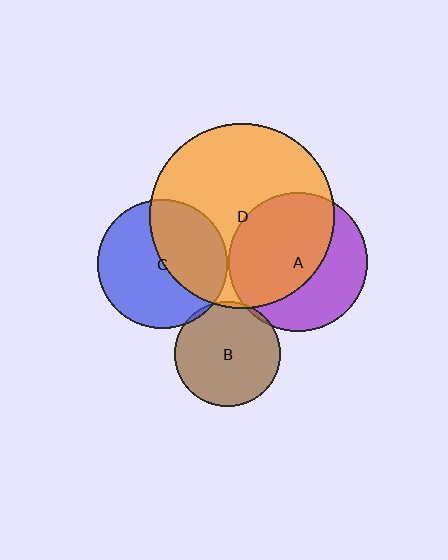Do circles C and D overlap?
Yes.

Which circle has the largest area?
Circle D (orange).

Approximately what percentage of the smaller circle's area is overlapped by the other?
Approximately 40%.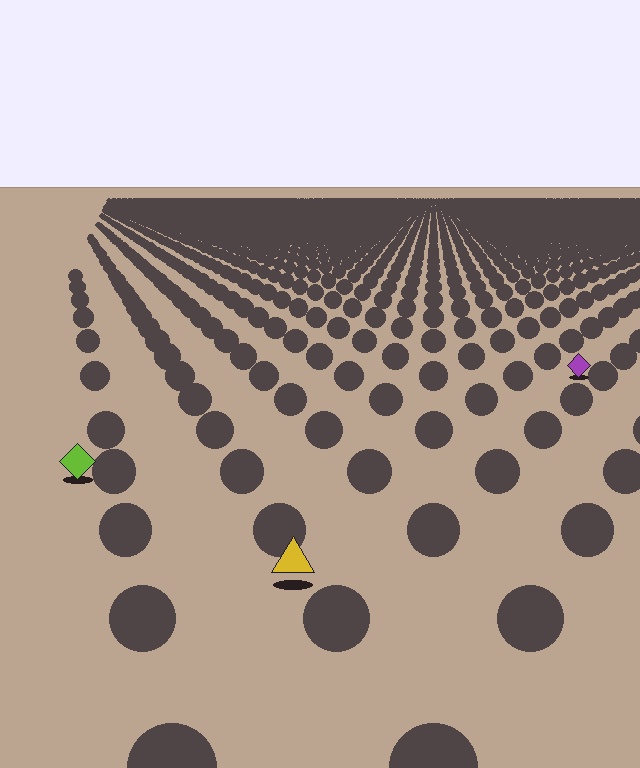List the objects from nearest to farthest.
From nearest to farthest: the yellow triangle, the lime diamond, the purple diamond.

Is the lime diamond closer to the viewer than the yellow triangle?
No. The yellow triangle is closer — you can tell from the texture gradient: the ground texture is coarser near it.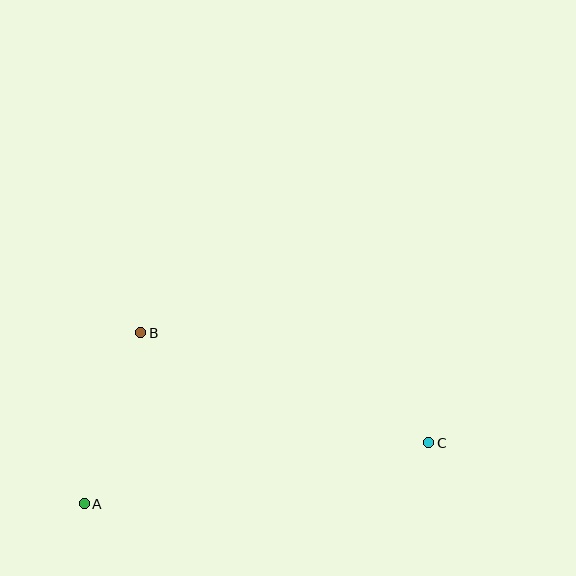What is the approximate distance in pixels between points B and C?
The distance between B and C is approximately 308 pixels.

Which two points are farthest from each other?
Points A and C are farthest from each other.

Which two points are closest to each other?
Points A and B are closest to each other.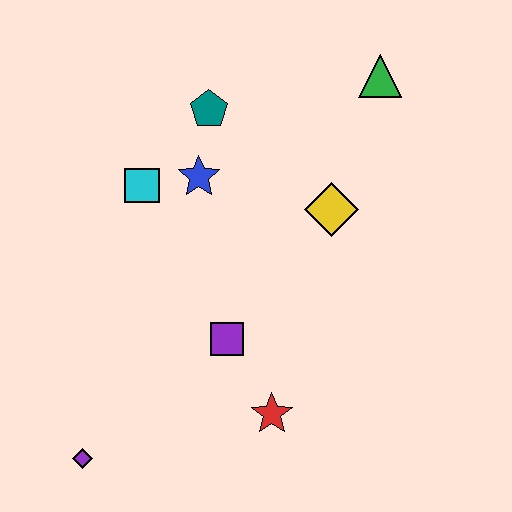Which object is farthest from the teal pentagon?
The purple diamond is farthest from the teal pentagon.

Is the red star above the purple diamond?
Yes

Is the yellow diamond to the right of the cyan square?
Yes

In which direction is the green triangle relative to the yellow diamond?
The green triangle is above the yellow diamond.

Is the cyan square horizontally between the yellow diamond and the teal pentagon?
No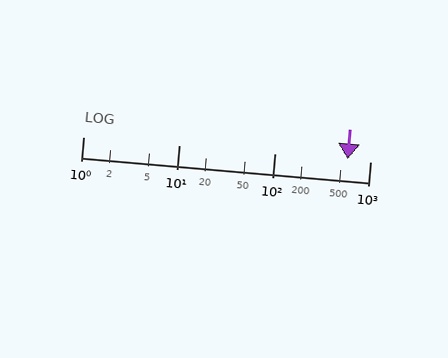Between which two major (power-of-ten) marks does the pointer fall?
The pointer is between 100 and 1000.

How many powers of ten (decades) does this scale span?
The scale spans 3 decades, from 1 to 1000.